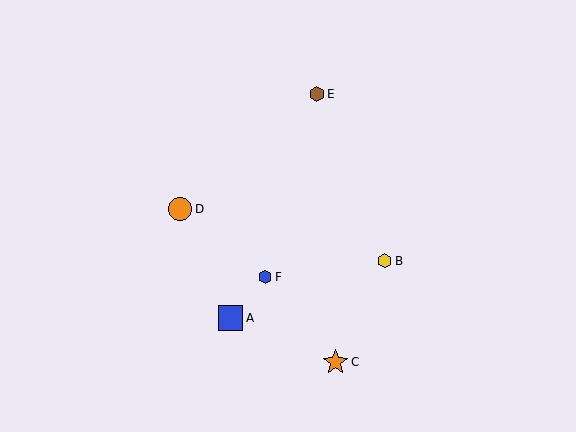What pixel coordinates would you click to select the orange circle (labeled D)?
Click at (180, 209) to select the orange circle D.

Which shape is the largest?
The blue square (labeled A) is the largest.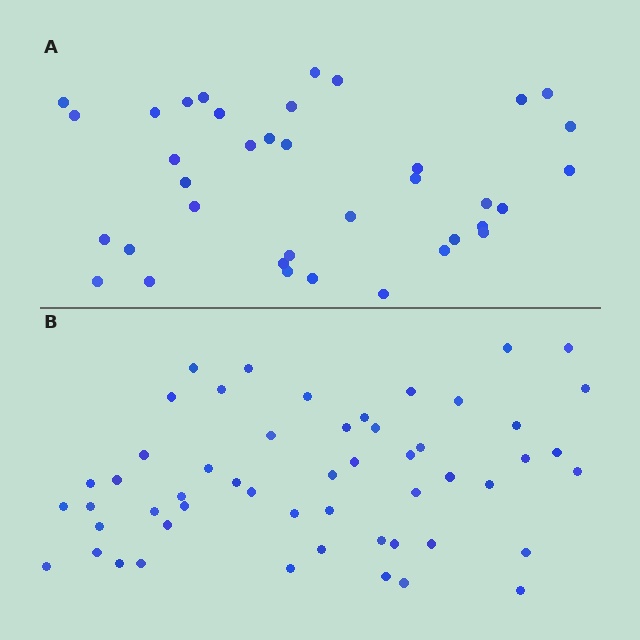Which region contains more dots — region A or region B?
Region B (the bottom region) has more dots.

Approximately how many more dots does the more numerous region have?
Region B has approximately 15 more dots than region A.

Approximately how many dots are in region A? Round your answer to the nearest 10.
About 40 dots. (The exact count is 37, which rounds to 40.)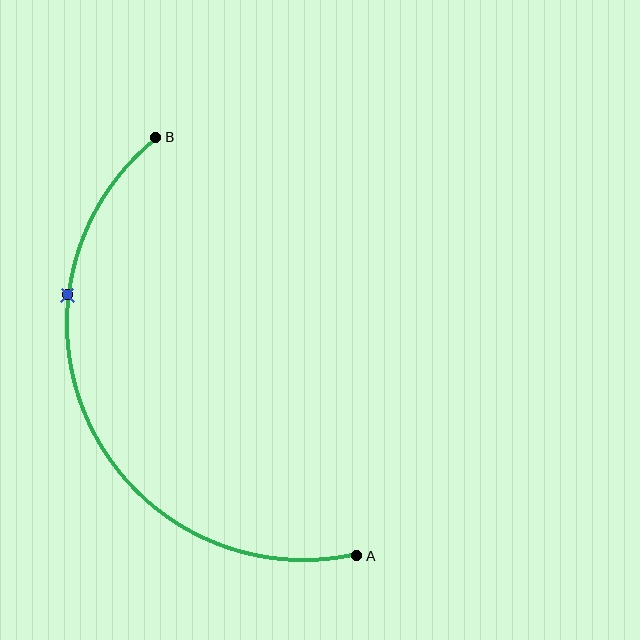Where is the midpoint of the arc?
The arc midpoint is the point on the curve farthest from the straight line joining A and B. It sits to the left of that line.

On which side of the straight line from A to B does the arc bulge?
The arc bulges to the left of the straight line connecting A and B.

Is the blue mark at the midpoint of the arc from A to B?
No. The blue mark lies on the arc but is closer to endpoint B. The arc midpoint would be at the point on the curve equidistant along the arc from both A and B.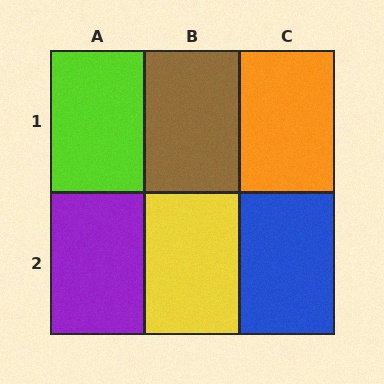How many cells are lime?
1 cell is lime.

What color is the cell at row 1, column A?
Lime.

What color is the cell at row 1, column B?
Brown.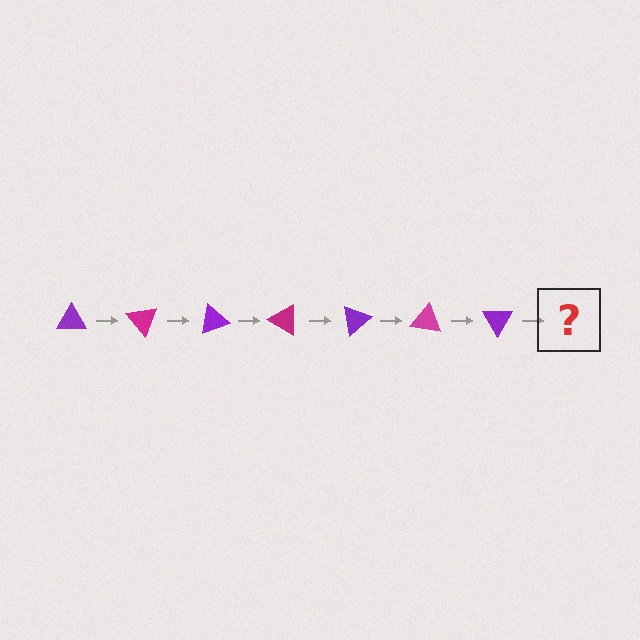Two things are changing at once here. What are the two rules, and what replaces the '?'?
The two rules are that it rotates 50 degrees each step and the color cycles through purple and magenta. The '?' should be a magenta triangle, rotated 350 degrees from the start.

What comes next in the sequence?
The next element should be a magenta triangle, rotated 350 degrees from the start.